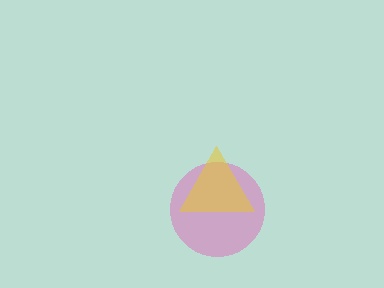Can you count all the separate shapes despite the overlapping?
Yes, there are 2 separate shapes.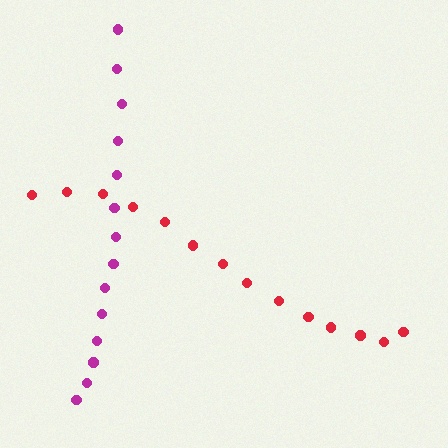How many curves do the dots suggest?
There are 2 distinct paths.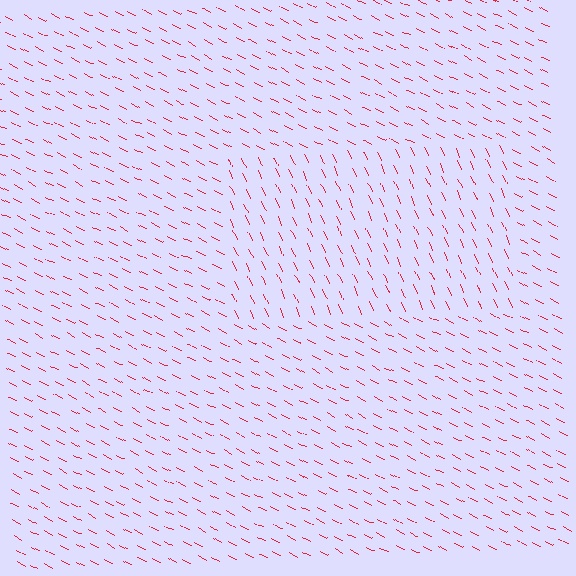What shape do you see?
I see a rectangle.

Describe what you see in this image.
The image is filled with small red line segments. A rectangle region in the image has lines oriented differently from the surrounding lines, creating a visible texture boundary.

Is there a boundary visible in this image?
Yes, there is a texture boundary formed by a change in line orientation.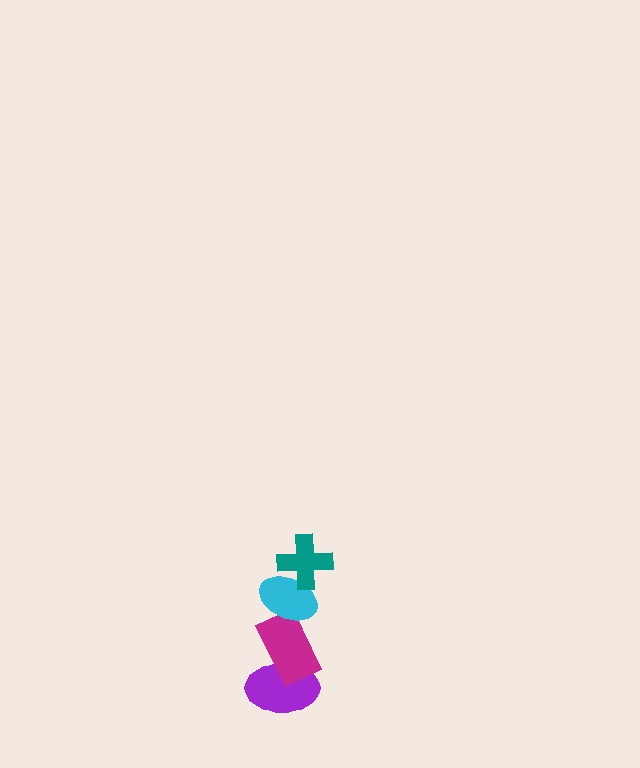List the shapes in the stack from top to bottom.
From top to bottom: the teal cross, the cyan ellipse, the magenta rectangle, the purple ellipse.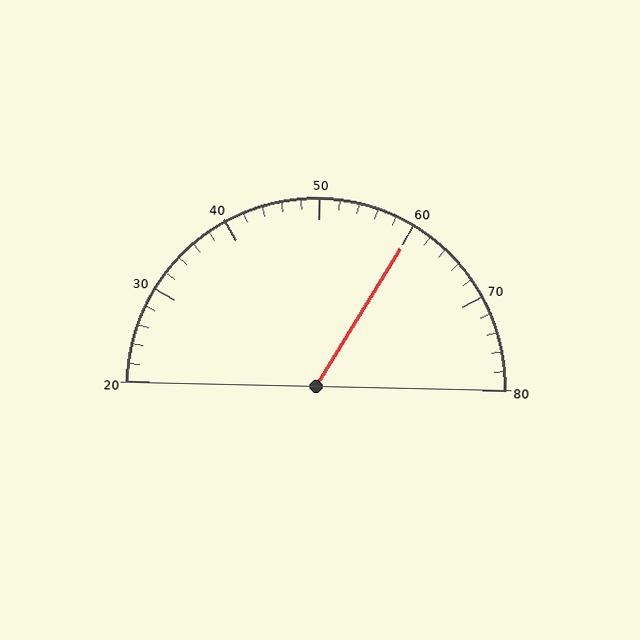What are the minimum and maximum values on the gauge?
The gauge ranges from 20 to 80.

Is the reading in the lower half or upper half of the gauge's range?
The reading is in the upper half of the range (20 to 80).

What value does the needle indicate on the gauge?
The needle indicates approximately 60.